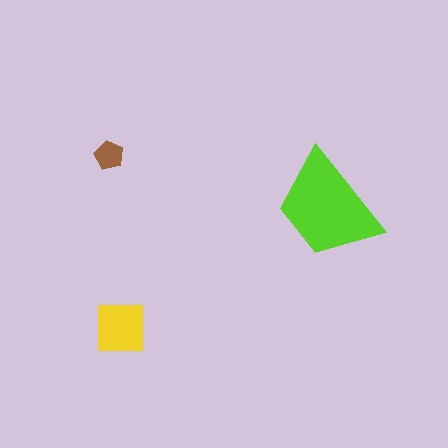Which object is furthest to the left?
The brown pentagon is leftmost.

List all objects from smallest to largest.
The brown pentagon, the yellow square, the lime trapezoid.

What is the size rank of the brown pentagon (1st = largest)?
3rd.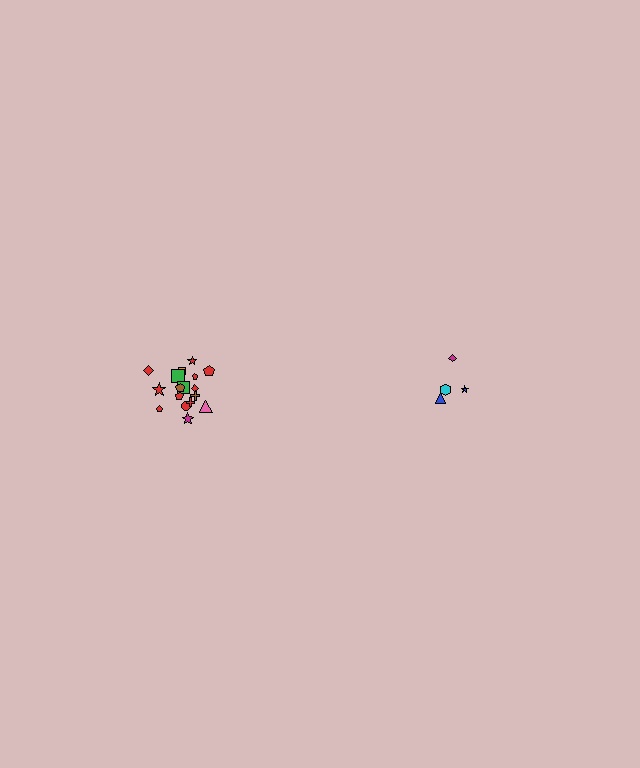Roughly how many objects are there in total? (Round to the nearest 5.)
Roughly 20 objects in total.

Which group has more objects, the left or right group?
The left group.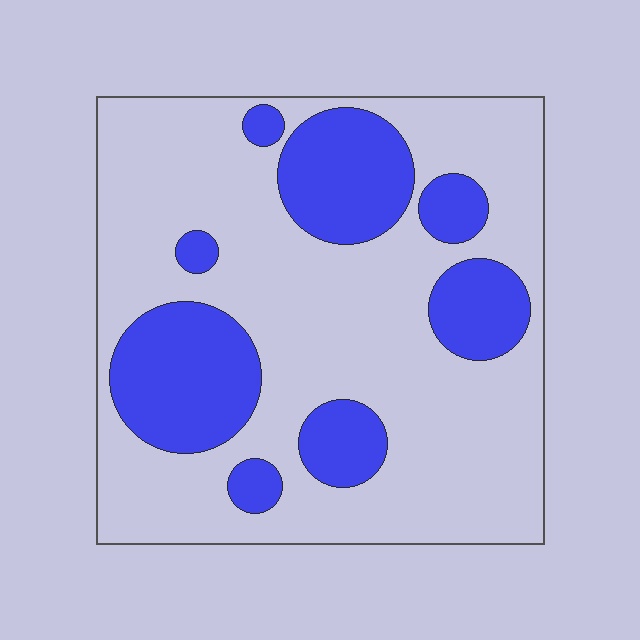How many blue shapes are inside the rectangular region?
8.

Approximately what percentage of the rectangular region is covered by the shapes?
Approximately 30%.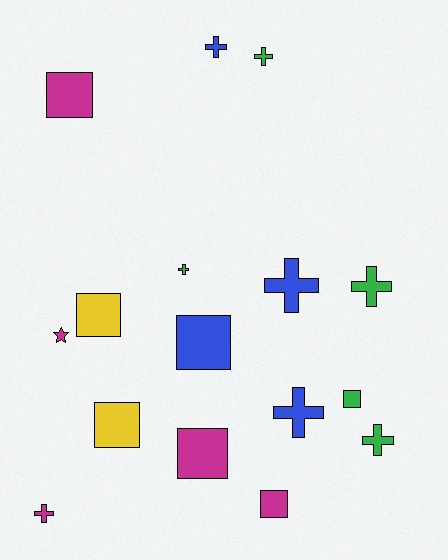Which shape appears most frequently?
Cross, with 8 objects.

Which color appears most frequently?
Green, with 5 objects.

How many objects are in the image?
There are 16 objects.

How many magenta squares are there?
There are 3 magenta squares.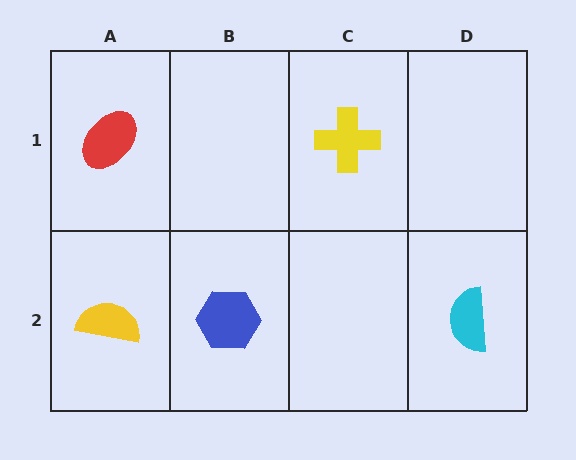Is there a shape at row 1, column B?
No, that cell is empty.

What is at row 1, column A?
A red ellipse.